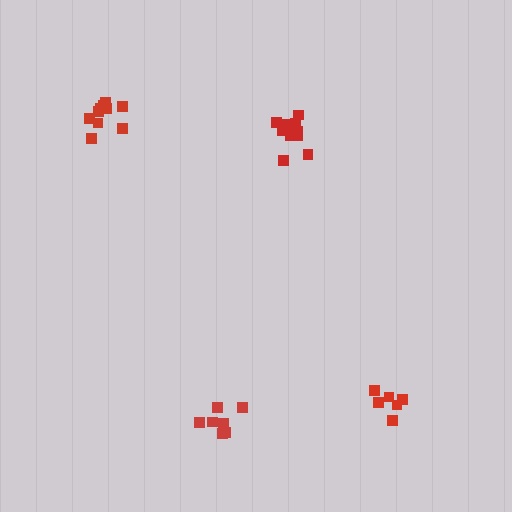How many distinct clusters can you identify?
There are 4 distinct clusters.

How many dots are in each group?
Group 1: 7 dots, Group 2: 6 dots, Group 3: 10 dots, Group 4: 12 dots (35 total).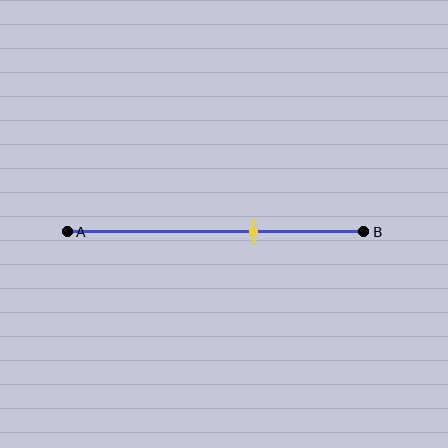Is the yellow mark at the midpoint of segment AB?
No, the mark is at about 65% from A, not at the 50% midpoint.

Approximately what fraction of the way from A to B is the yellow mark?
The yellow mark is approximately 65% of the way from A to B.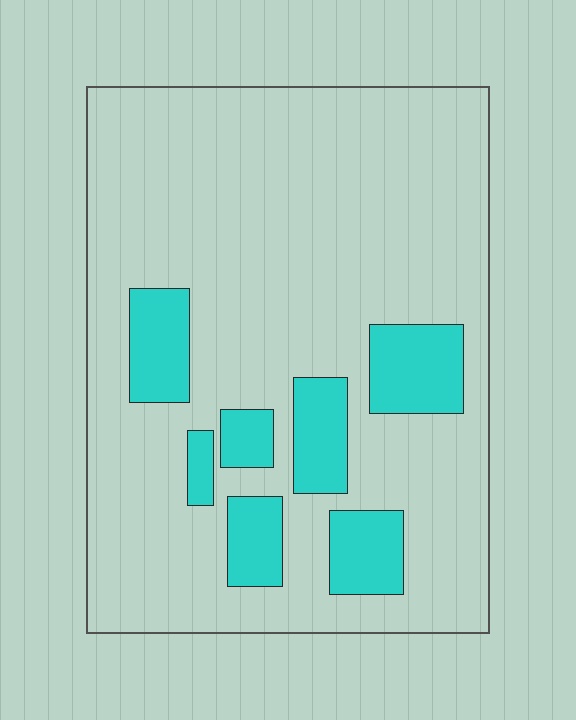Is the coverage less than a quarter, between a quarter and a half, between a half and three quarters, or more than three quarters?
Less than a quarter.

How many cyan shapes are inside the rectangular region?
7.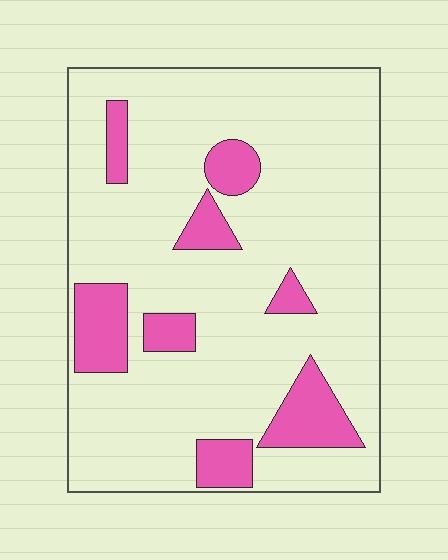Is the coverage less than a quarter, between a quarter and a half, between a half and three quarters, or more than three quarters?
Less than a quarter.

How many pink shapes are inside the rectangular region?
8.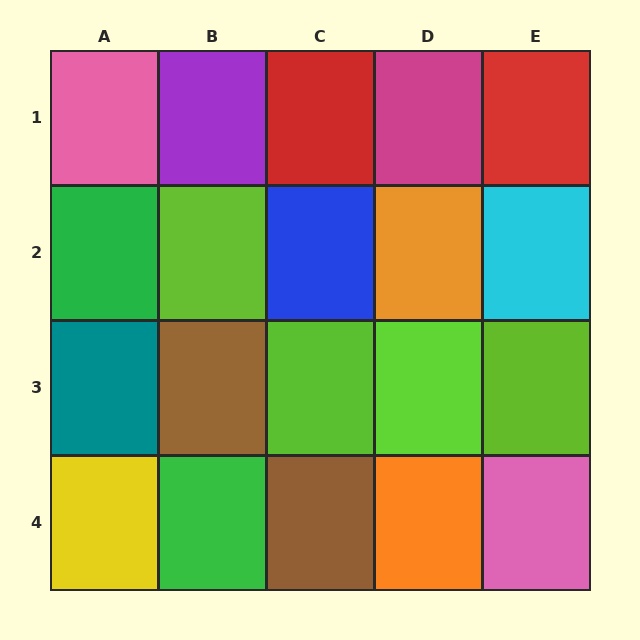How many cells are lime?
4 cells are lime.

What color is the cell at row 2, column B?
Lime.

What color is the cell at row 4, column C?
Brown.